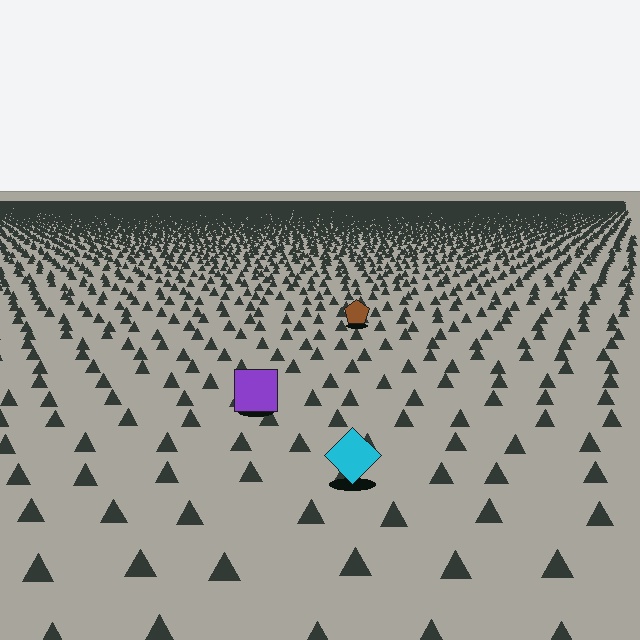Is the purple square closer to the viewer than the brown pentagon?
Yes. The purple square is closer — you can tell from the texture gradient: the ground texture is coarser near it.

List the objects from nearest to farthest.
From nearest to farthest: the cyan diamond, the purple square, the brown pentagon.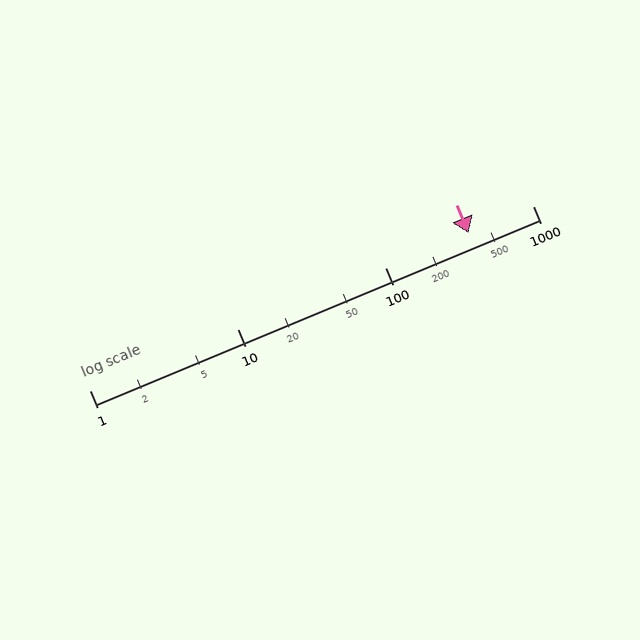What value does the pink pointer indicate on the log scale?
The pointer indicates approximately 370.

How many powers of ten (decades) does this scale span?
The scale spans 3 decades, from 1 to 1000.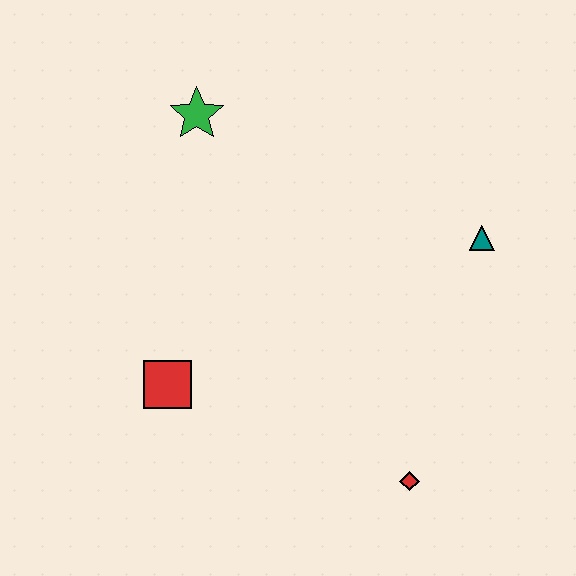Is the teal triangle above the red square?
Yes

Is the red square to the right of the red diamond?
No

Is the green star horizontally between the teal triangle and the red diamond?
No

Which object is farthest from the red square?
The teal triangle is farthest from the red square.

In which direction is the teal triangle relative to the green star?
The teal triangle is to the right of the green star.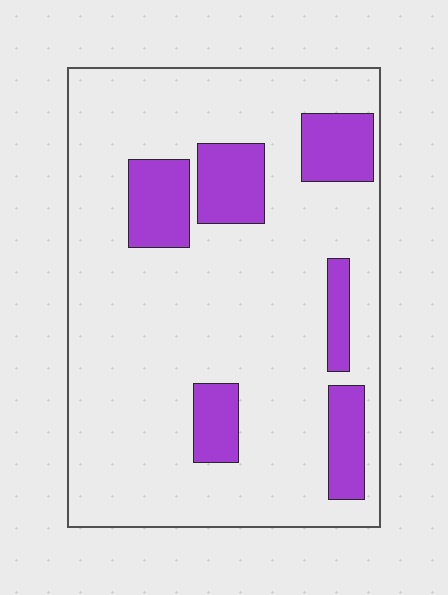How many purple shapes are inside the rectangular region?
6.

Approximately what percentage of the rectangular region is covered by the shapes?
Approximately 20%.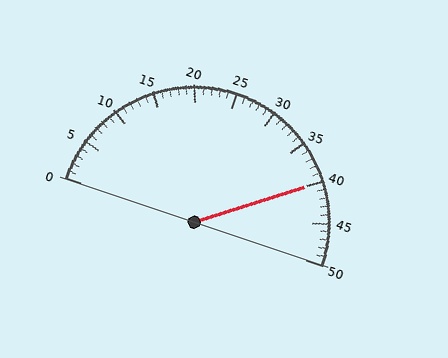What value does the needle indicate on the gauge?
The needle indicates approximately 40.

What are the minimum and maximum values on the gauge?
The gauge ranges from 0 to 50.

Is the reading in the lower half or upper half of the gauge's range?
The reading is in the upper half of the range (0 to 50).